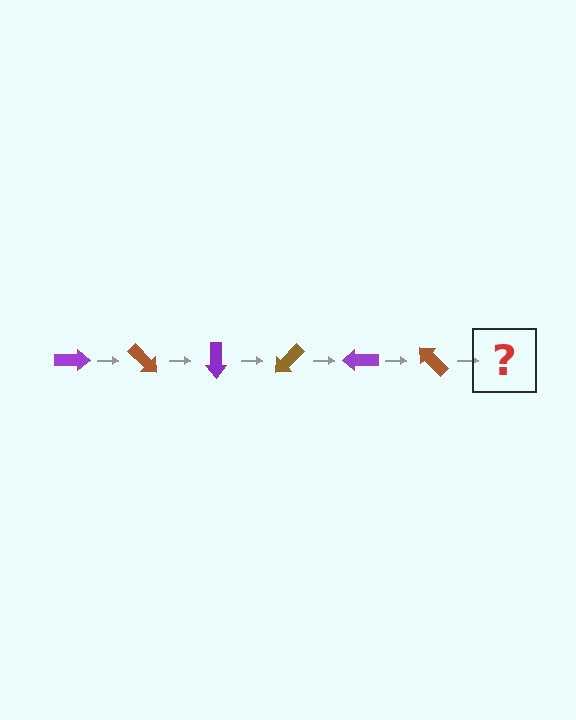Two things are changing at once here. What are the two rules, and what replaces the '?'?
The two rules are that it rotates 45 degrees each step and the color cycles through purple and brown. The '?' should be a purple arrow, rotated 270 degrees from the start.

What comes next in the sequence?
The next element should be a purple arrow, rotated 270 degrees from the start.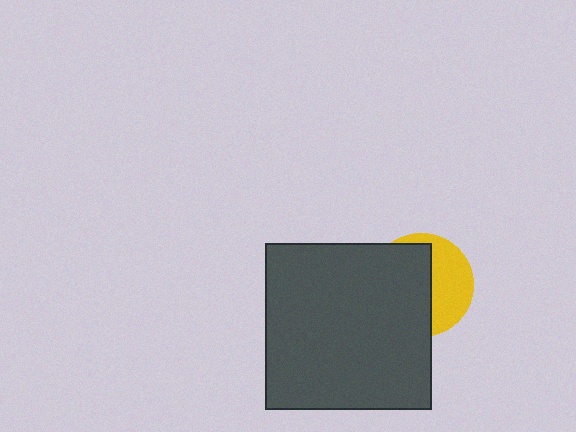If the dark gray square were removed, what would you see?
You would see the complete yellow circle.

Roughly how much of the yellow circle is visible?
A small part of it is visible (roughly 42%).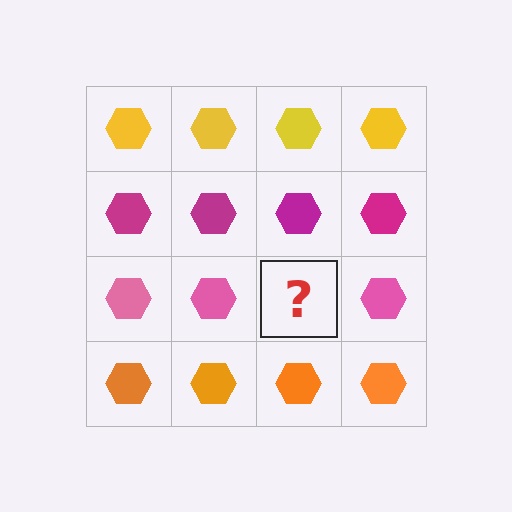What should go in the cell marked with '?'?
The missing cell should contain a pink hexagon.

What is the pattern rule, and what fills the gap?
The rule is that each row has a consistent color. The gap should be filled with a pink hexagon.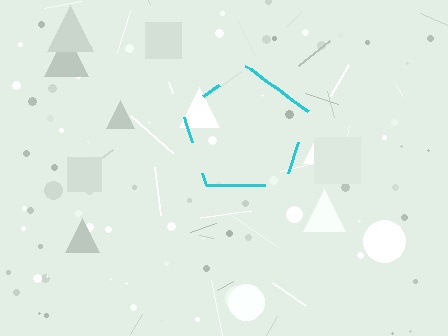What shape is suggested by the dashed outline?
The dashed outline suggests a pentagon.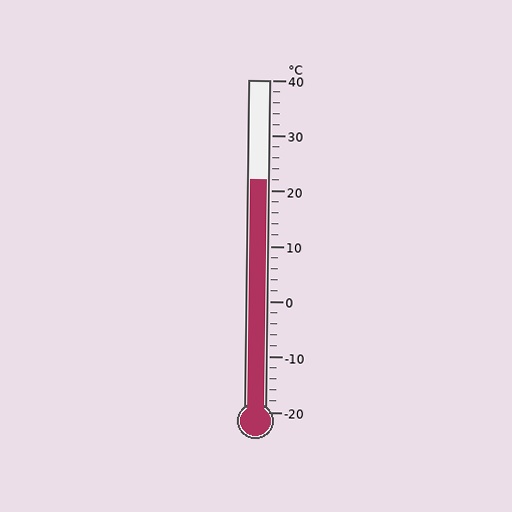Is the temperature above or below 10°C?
The temperature is above 10°C.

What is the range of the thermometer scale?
The thermometer scale ranges from -20°C to 40°C.